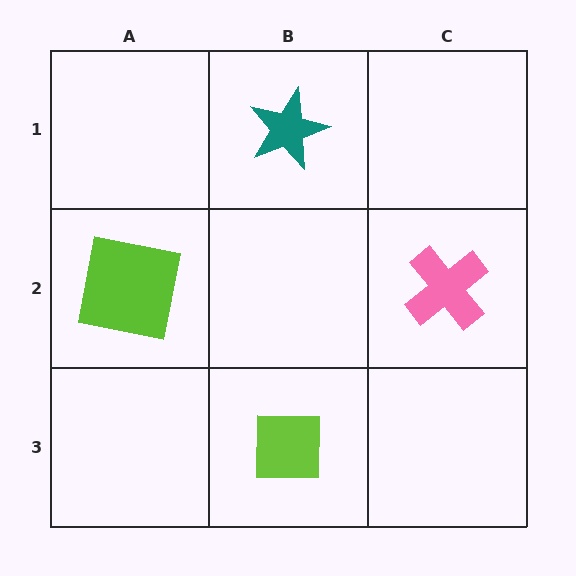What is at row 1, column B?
A teal star.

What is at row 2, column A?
A lime square.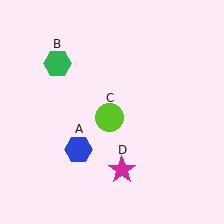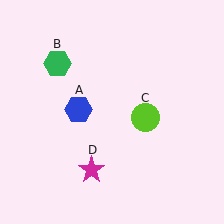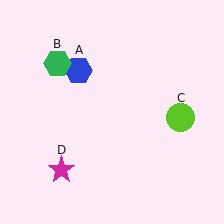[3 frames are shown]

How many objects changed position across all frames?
3 objects changed position: blue hexagon (object A), lime circle (object C), magenta star (object D).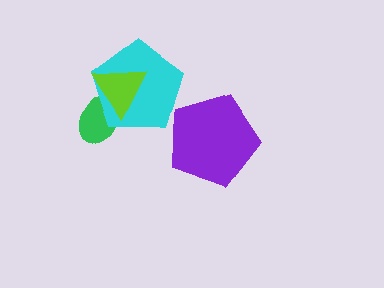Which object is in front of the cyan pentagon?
The lime triangle is in front of the cyan pentagon.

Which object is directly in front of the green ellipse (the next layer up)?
The cyan pentagon is directly in front of the green ellipse.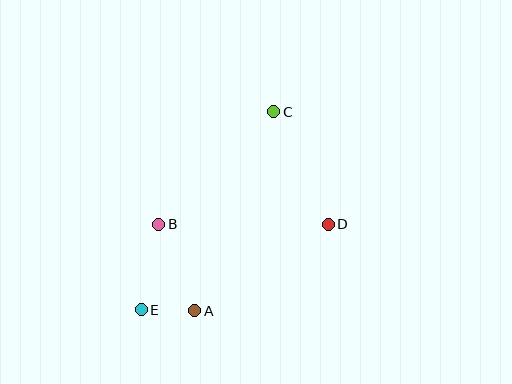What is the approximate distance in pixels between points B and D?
The distance between B and D is approximately 169 pixels.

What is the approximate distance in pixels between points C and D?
The distance between C and D is approximately 125 pixels.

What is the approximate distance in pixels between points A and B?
The distance between A and B is approximately 93 pixels.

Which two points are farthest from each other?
Points C and E are farthest from each other.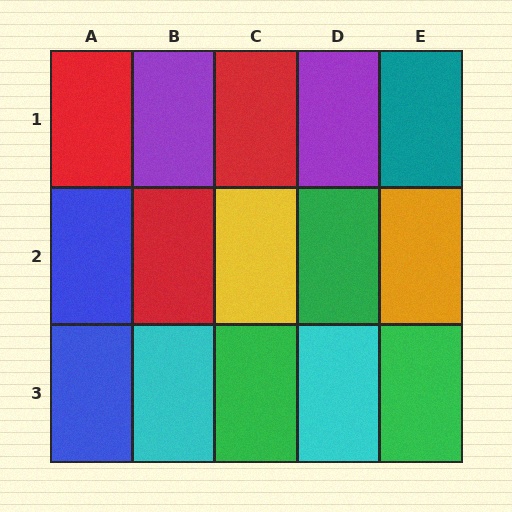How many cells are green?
3 cells are green.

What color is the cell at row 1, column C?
Red.